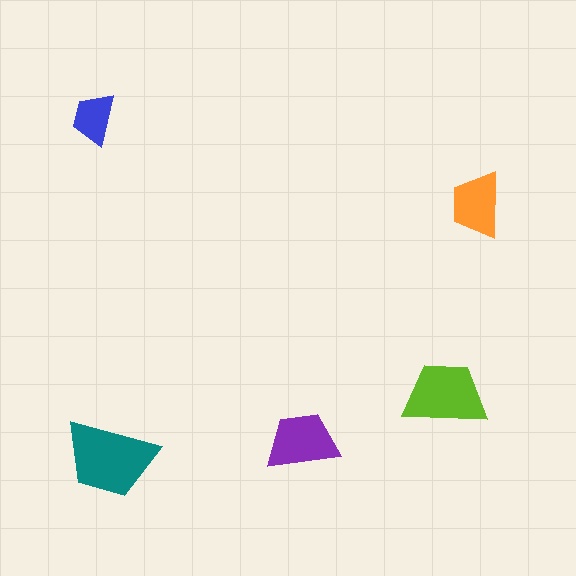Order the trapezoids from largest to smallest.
the teal one, the lime one, the purple one, the orange one, the blue one.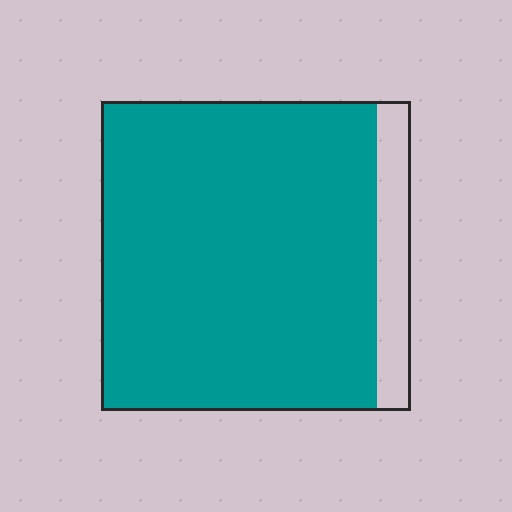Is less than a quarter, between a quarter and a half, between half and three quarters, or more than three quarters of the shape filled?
More than three quarters.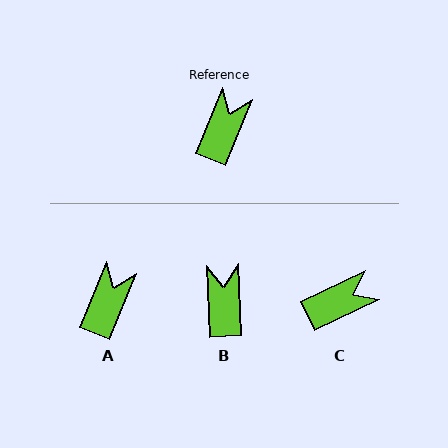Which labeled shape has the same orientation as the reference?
A.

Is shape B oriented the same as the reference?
No, it is off by about 25 degrees.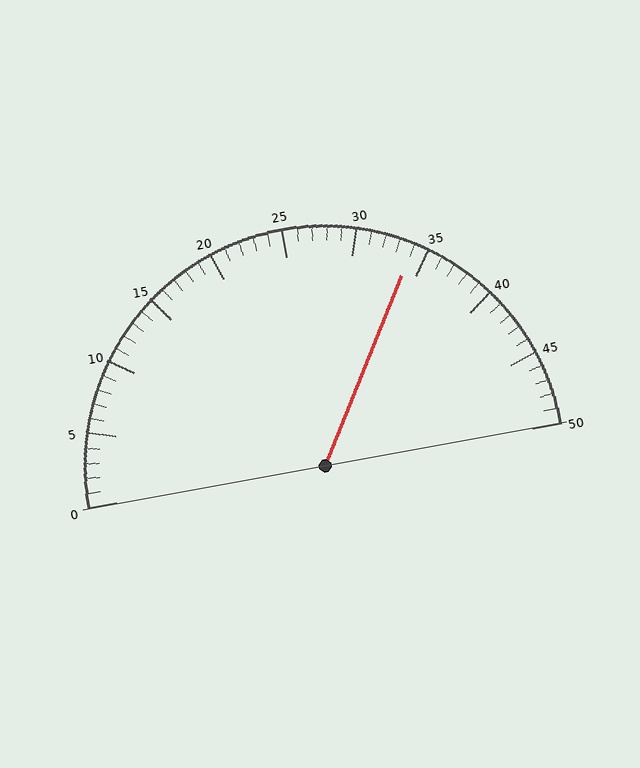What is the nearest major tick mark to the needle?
The nearest major tick mark is 35.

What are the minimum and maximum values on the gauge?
The gauge ranges from 0 to 50.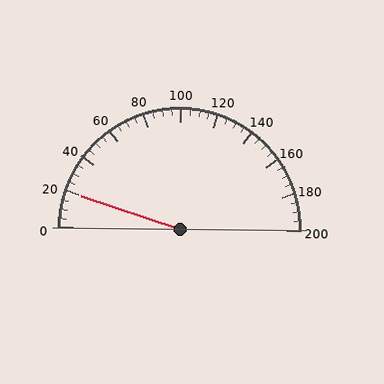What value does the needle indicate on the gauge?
The needle indicates approximately 20.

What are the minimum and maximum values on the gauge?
The gauge ranges from 0 to 200.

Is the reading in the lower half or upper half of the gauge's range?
The reading is in the lower half of the range (0 to 200).